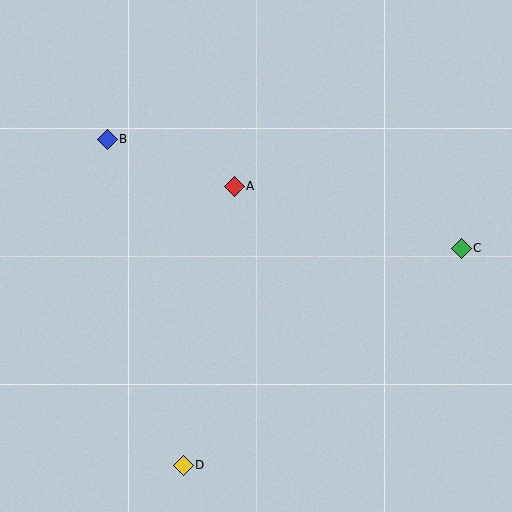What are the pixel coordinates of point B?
Point B is at (107, 139).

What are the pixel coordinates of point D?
Point D is at (183, 465).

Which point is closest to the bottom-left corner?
Point D is closest to the bottom-left corner.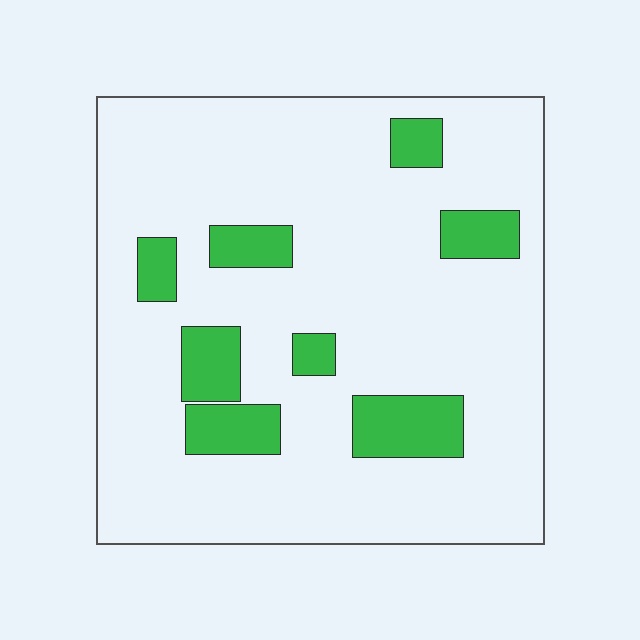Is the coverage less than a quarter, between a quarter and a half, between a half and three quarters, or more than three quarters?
Less than a quarter.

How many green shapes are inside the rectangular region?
8.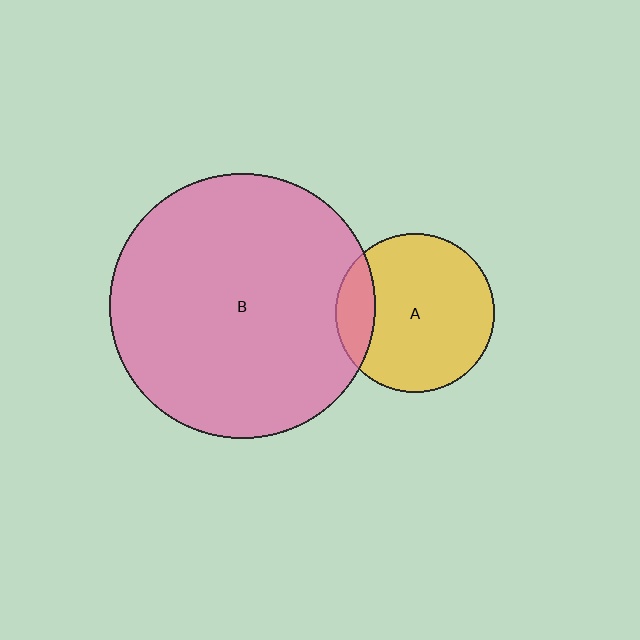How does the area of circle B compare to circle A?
Approximately 2.8 times.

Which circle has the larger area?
Circle B (pink).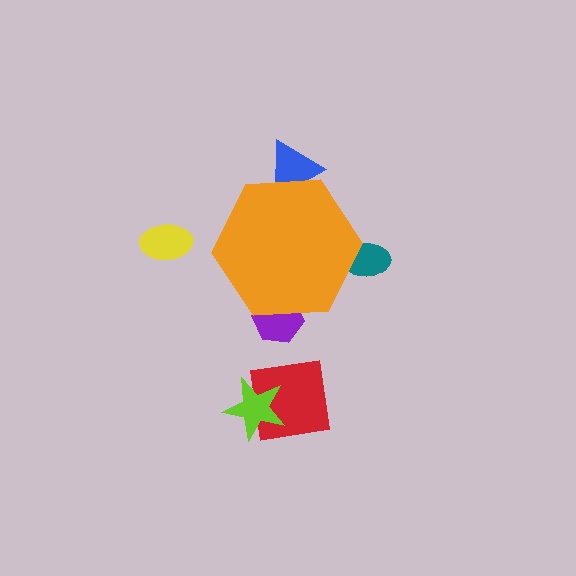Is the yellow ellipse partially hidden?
No, the yellow ellipse is fully visible.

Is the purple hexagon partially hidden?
Yes, the purple hexagon is partially hidden behind the orange hexagon.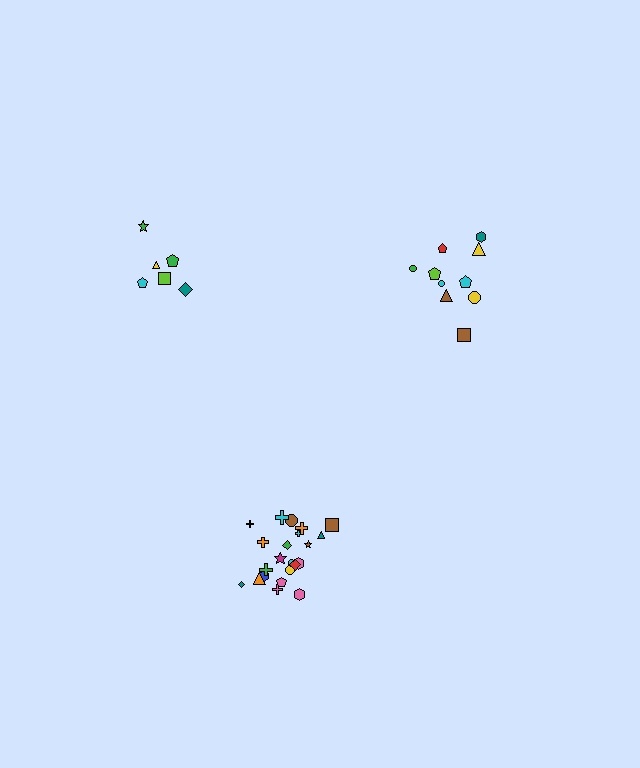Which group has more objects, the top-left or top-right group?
The top-right group.